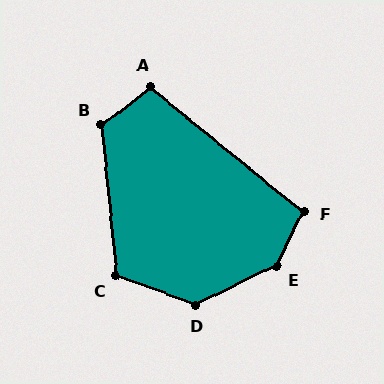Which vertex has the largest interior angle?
E, at approximately 141 degrees.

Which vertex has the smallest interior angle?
A, at approximately 103 degrees.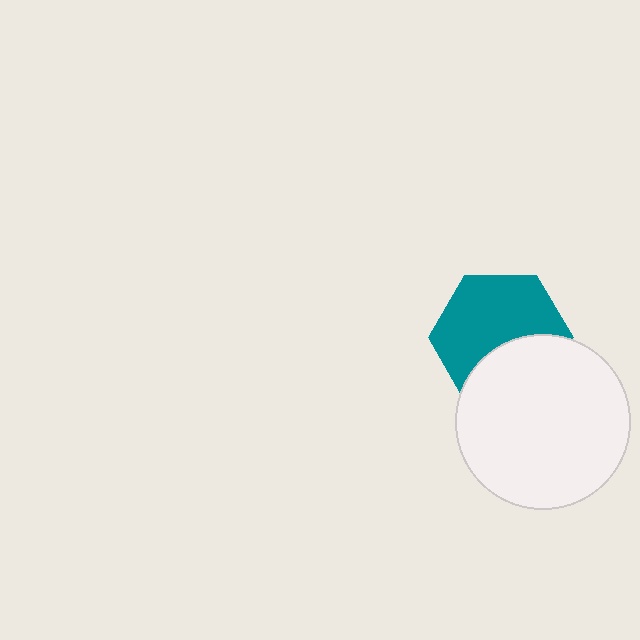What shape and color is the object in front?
The object in front is a white circle.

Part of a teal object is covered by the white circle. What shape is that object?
It is a hexagon.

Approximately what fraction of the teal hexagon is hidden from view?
Roughly 37% of the teal hexagon is hidden behind the white circle.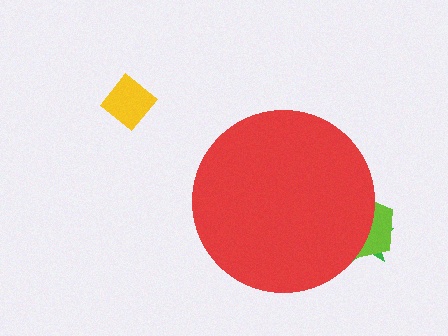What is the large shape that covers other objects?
A red circle.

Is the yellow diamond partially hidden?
No, the yellow diamond is fully visible.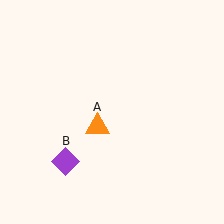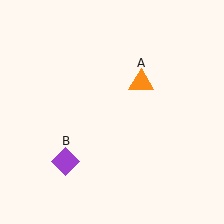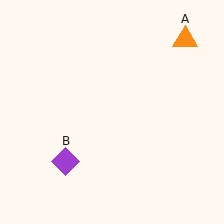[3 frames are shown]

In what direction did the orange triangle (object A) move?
The orange triangle (object A) moved up and to the right.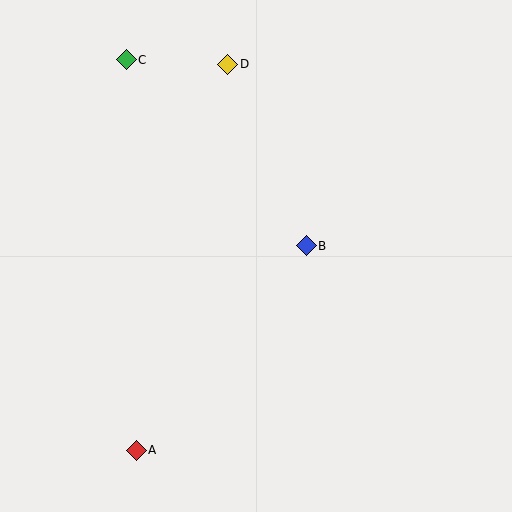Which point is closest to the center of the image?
Point B at (306, 246) is closest to the center.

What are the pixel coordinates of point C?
Point C is at (126, 60).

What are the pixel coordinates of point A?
Point A is at (136, 450).